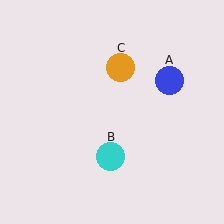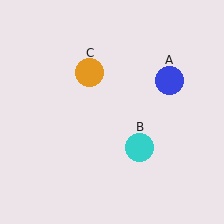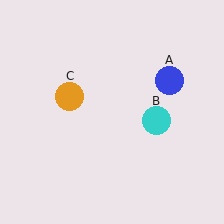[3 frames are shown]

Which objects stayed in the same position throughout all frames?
Blue circle (object A) remained stationary.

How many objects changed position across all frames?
2 objects changed position: cyan circle (object B), orange circle (object C).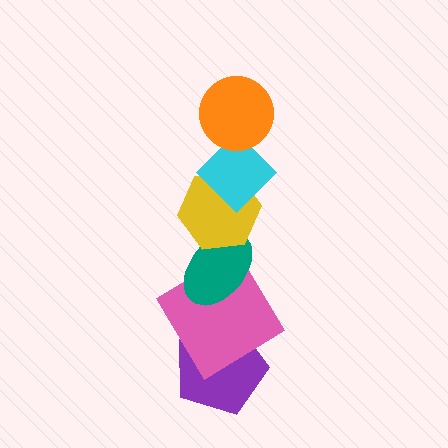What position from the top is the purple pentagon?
The purple pentagon is 6th from the top.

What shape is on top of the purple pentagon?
The pink diamond is on top of the purple pentagon.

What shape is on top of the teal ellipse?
The yellow hexagon is on top of the teal ellipse.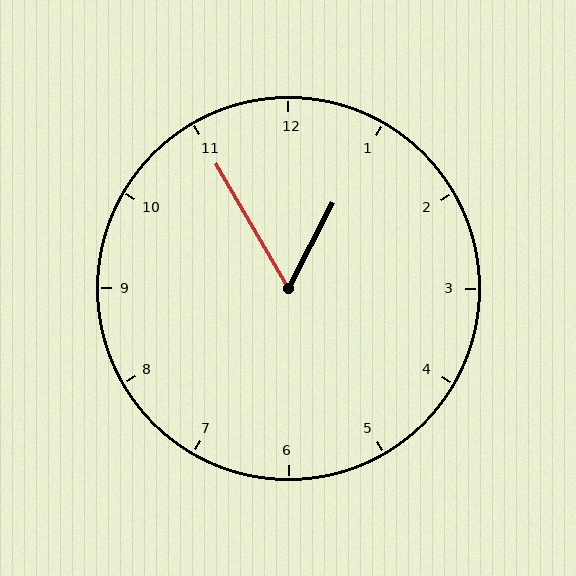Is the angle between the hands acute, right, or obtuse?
It is acute.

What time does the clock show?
12:55.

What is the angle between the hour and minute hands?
Approximately 58 degrees.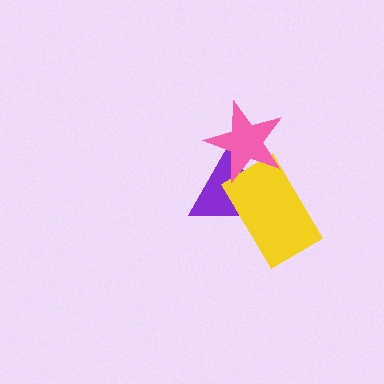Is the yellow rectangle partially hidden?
Yes, it is partially covered by another shape.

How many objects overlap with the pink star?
2 objects overlap with the pink star.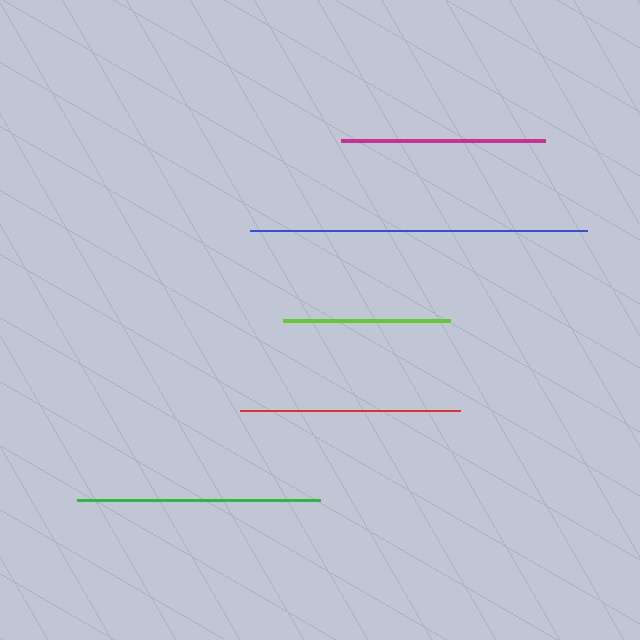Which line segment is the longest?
The blue line is the longest at approximately 337 pixels.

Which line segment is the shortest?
The lime line is the shortest at approximately 167 pixels.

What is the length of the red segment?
The red segment is approximately 220 pixels long.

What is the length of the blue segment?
The blue segment is approximately 337 pixels long.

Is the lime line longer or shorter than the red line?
The red line is longer than the lime line.